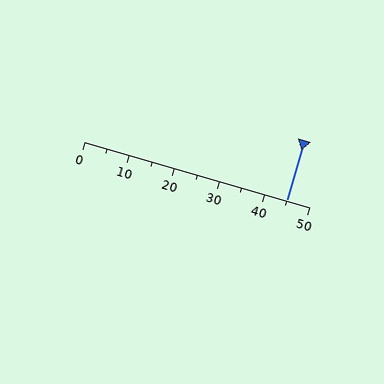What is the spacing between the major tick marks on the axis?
The major ticks are spaced 10 apart.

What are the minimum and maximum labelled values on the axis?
The axis runs from 0 to 50.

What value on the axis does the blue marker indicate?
The marker indicates approximately 45.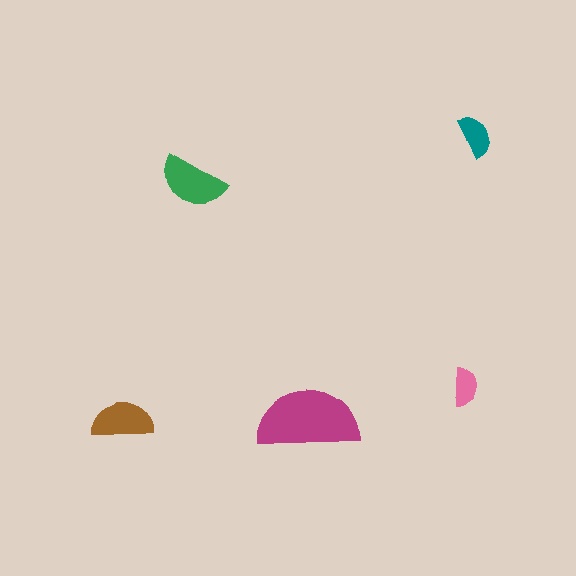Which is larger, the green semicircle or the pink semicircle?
The green one.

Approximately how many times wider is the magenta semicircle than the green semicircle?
About 1.5 times wider.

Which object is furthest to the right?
The teal semicircle is rightmost.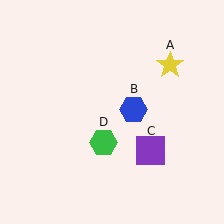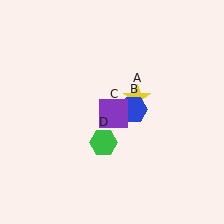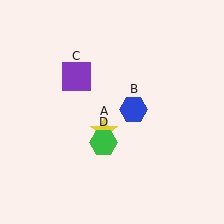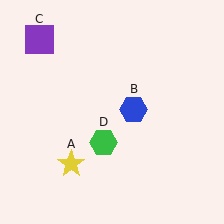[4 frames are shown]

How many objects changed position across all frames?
2 objects changed position: yellow star (object A), purple square (object C).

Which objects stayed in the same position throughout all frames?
Blue hexagon (object B) and green hexagon (object D) remained stationary.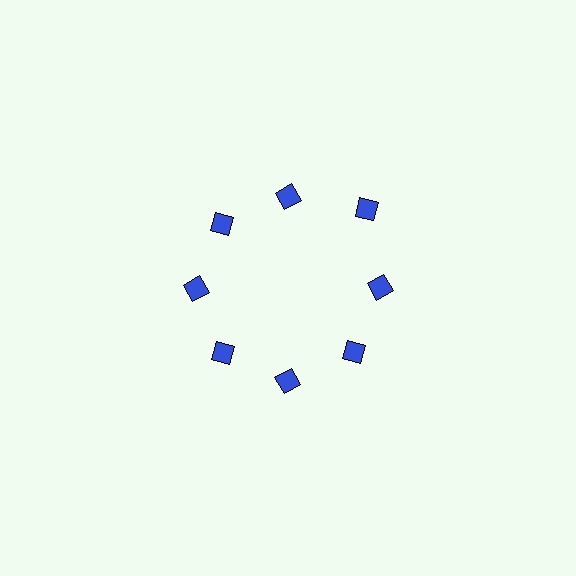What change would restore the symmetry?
The symmetry would be restored by moving it inward, back onto the ring so that all 8 diamonds sit at equal angles and equal distance from the center.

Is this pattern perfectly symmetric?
No. The 8 blue diamonds are arranged in a ring, but one element near the 2 o'clock position is pushed outward from the center, breaking the 8-fold rotational symmetry.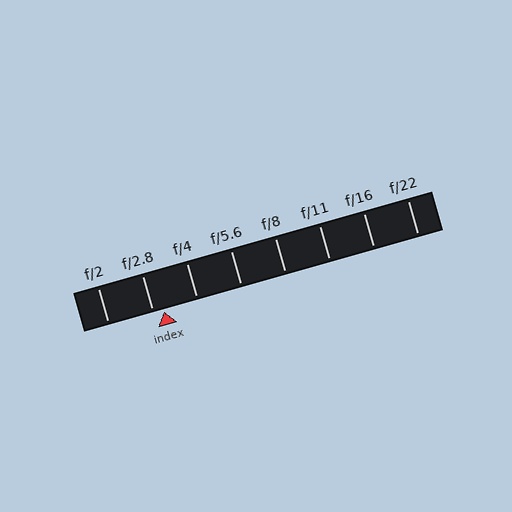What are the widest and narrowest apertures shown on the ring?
The widest aperture shown is f/2 and the narrowest is f/22.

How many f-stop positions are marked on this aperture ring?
There are 8 f-stop positions marked.